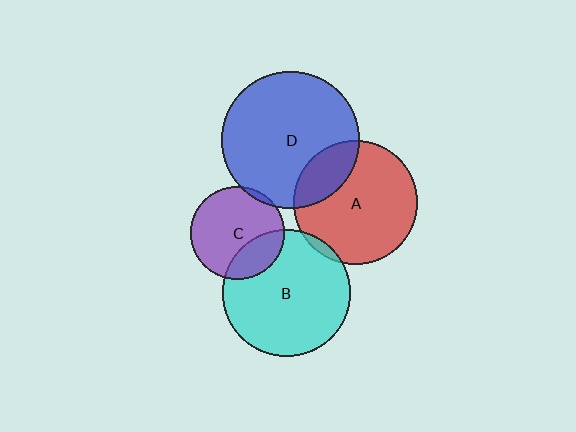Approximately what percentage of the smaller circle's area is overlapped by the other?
Approximately 25%.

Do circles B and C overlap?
Yes.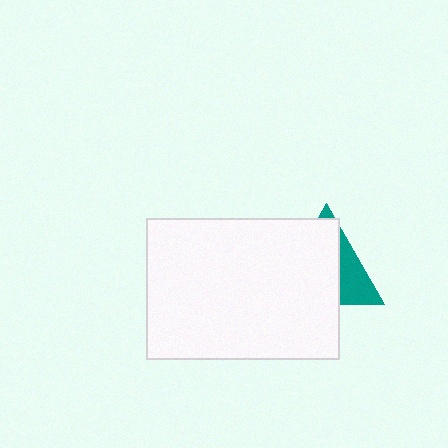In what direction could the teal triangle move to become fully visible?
The teal triangle could move toward the upper-right. That would shift it out from behind the white rectangle entirely.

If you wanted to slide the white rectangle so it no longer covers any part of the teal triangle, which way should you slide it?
Slide it toward the lower-left — that is the most direct way to separate the two shapes.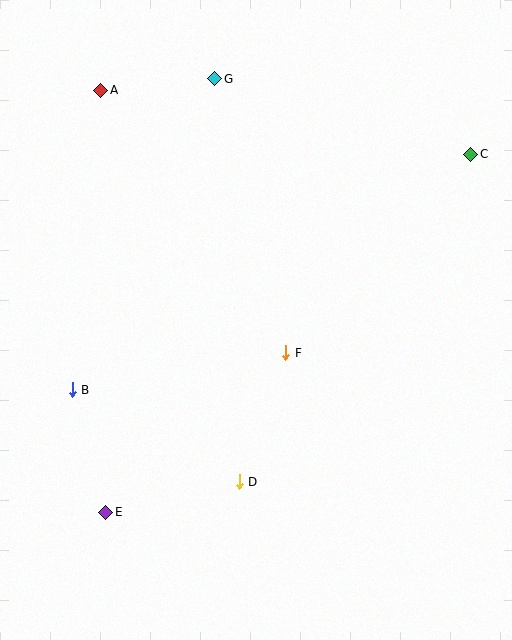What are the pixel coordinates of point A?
Point A is at (101, 90).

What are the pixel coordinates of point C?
Point C is at (471, 154).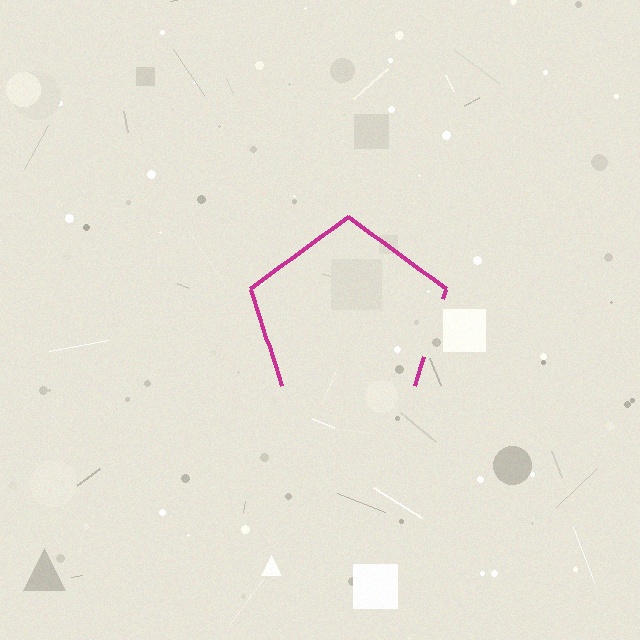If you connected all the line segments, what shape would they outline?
They would outline a pentagon.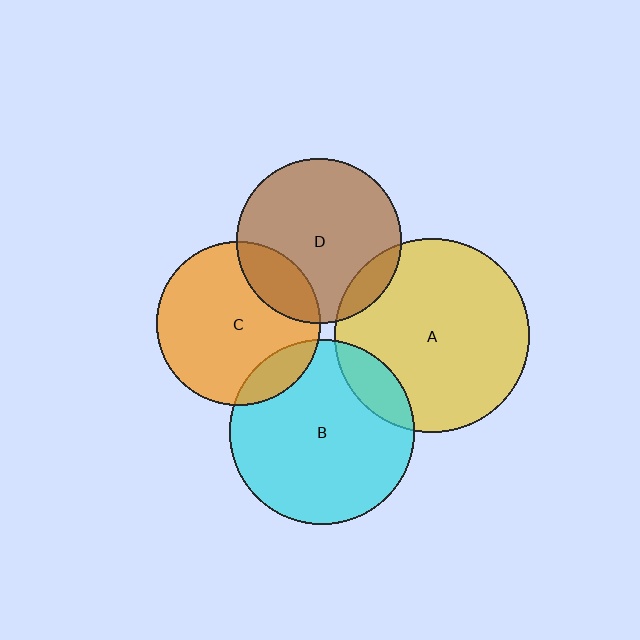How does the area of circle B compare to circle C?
Approximately 1.3 times.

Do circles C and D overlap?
Yes.